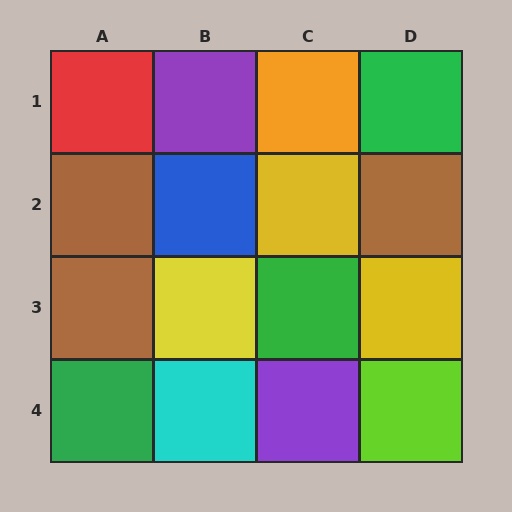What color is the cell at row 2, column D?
Brown.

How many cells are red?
1 cell is red.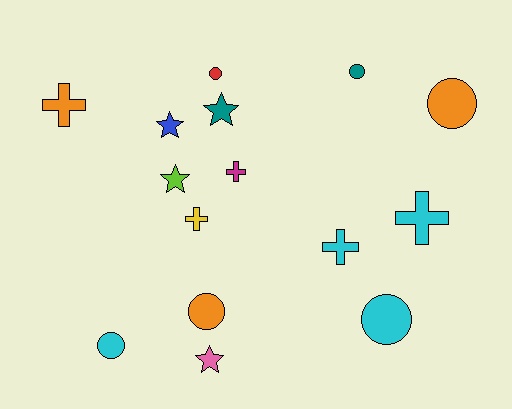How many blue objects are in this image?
There is 1 blue object.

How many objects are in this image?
There are 15 objects.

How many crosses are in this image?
There are 5 crosses.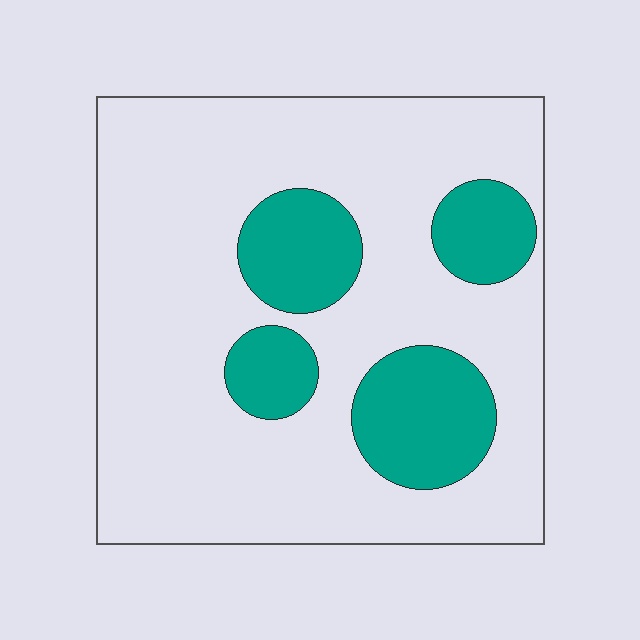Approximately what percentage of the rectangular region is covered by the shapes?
Approximately 20%.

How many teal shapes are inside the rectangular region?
4.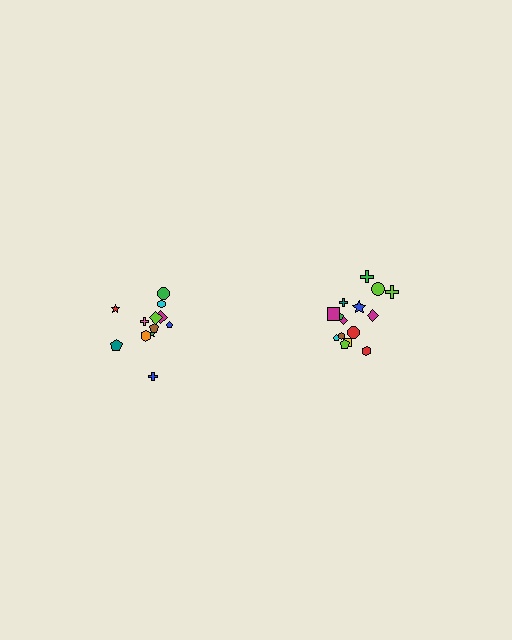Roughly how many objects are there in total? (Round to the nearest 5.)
Roughly 25 objects in total.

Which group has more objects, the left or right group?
The right group.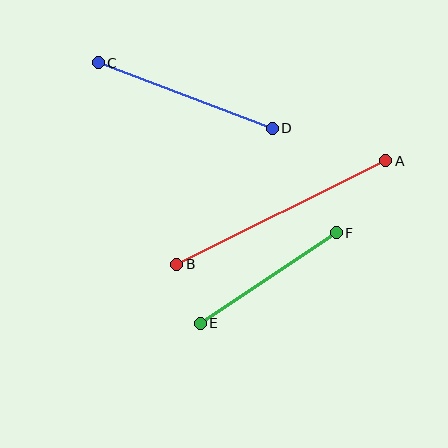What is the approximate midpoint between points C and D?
The midpoint is at approximately (185, 96) pixels.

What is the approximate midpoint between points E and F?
The midpoint is at approximately (268, 278) pixels.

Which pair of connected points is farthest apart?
Points A and B are farthest apart.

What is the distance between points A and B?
The distance is approximately 234 pixels.